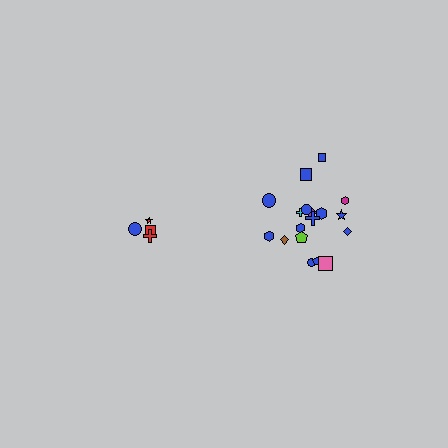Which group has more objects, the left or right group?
The right group.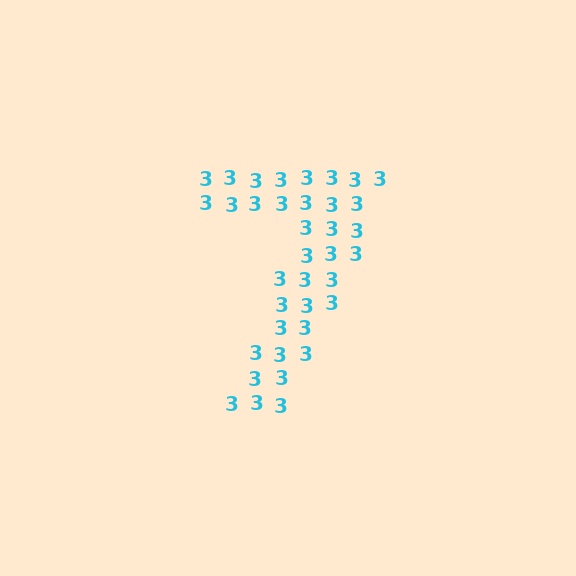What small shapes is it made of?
It is made of small digit 3's.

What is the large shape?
The large shape is the digit 7.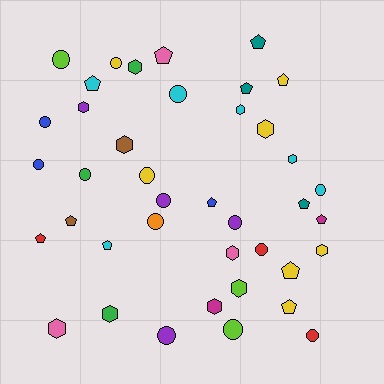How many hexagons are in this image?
There are 12 hexagons.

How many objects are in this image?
There are 40 objects.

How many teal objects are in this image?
There are 3 teal objects.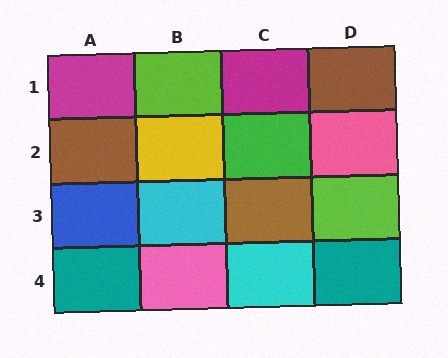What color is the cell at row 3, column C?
Brown.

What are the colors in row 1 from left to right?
Magenta, lime, magenta, brown.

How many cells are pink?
2 cells are pink.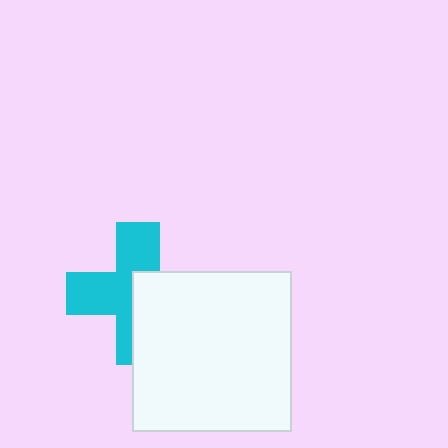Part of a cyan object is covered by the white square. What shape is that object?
It is a cross.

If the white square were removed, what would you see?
You would see the complete cyan cross.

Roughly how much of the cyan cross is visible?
About half of it is visible (roughly 55%).